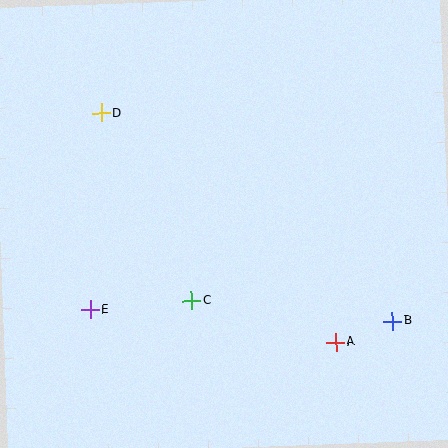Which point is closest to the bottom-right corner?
Point B is closest to the bottom-right corner.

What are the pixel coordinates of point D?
Point D is at (101, 113).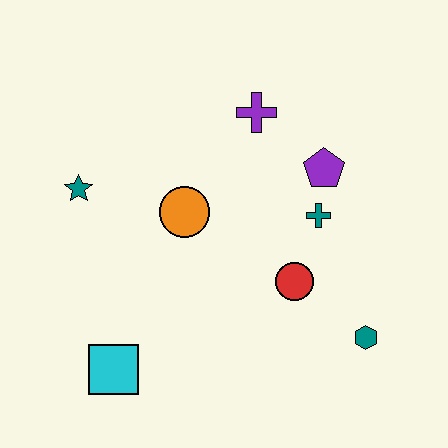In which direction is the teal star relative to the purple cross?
The teal star is to the left of the purple cross.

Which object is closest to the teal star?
The orange circle is closest to the teal star.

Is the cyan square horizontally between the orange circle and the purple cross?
No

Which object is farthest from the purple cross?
The cyan square is farthest from the purple cross.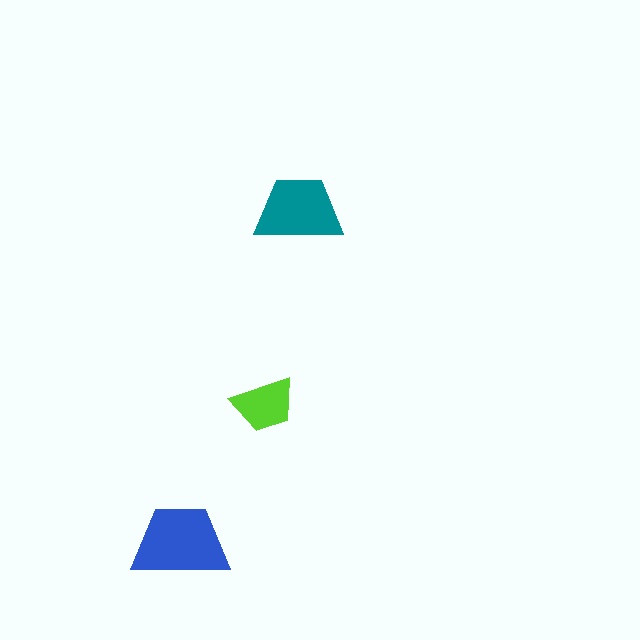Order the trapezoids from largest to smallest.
the blue one, the teal one, the lime one.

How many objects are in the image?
There are 3 objects in the image.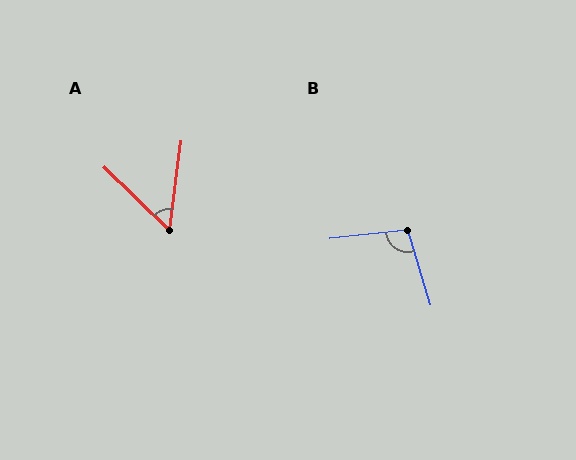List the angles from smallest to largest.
A (53°), B (101°).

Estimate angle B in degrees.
Approximately 101 degrees.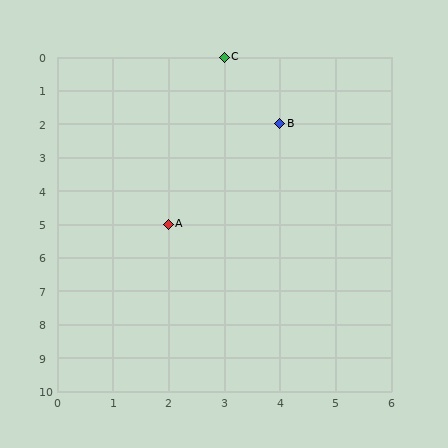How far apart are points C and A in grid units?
Points C and A are 1 column and 5 rows apart (about 5.1 grid units diagonally).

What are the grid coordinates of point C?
Point C is at grid coordinates (3, 0).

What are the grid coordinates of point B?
Point B is at grid coordinates (4, 2).